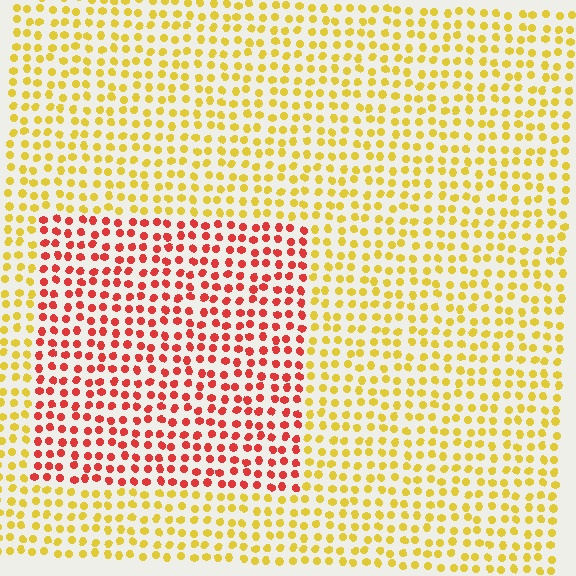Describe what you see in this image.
The image is filled with small yellow elements in a uniform arrangement. A rectangle-shaped region is visible where the elements are tinted to a slightly different hue, forming a subtle color boundary.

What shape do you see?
I see a rectangle.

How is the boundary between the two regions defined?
The boundary is defined purely by a slight shift in hue (about 54 degrees). Spacing, size, and orientation are identical on both sides.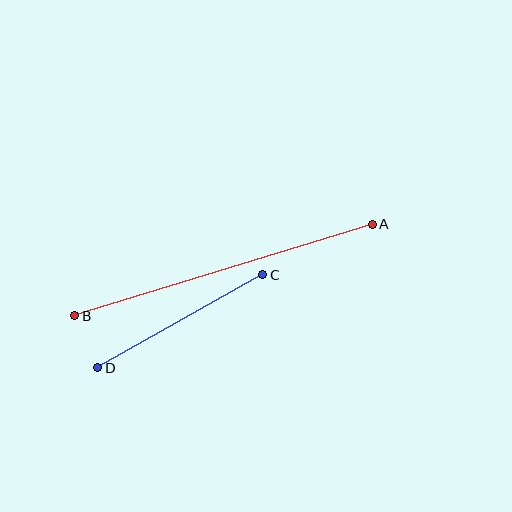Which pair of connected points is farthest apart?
Points A and B are farthest apart.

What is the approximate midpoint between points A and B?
The midpoint is at approximately (223, 270) pixels.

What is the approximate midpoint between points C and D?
The midpoint is at approximately (180, 321) pixels.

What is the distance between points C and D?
The distance is approximately 189 pixels.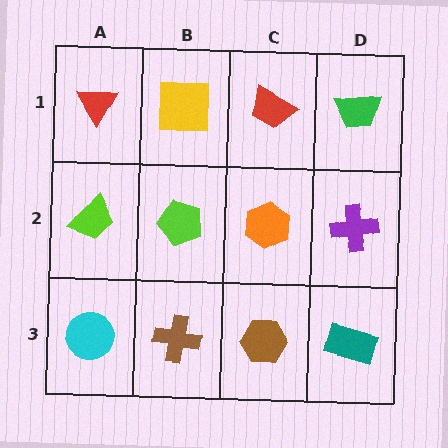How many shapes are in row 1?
4 shapes.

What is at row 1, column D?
A green trapezoid.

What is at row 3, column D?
A teal rectangle.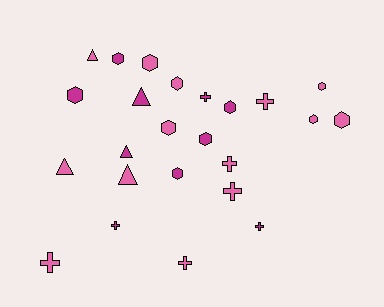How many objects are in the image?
There are 24 objects.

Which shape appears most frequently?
Hexagon, with 11 objects.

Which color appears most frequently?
Pink, with 14 objects.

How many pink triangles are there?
There are 3 pink triangles.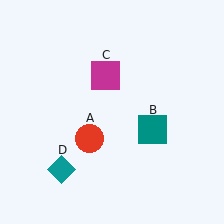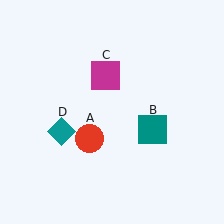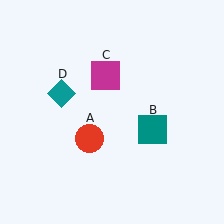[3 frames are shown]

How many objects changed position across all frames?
1 object changed position: teal diamond (object D).